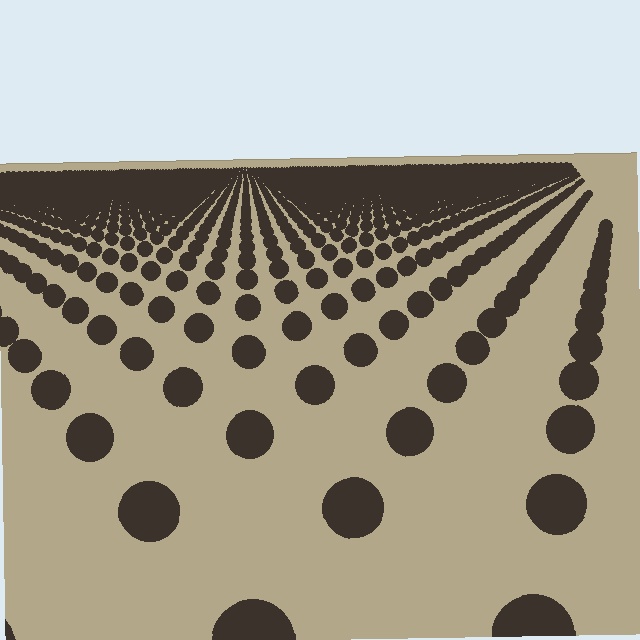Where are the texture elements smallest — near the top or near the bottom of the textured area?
Near the top.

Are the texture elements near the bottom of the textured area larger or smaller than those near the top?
Larger. Near the bottom, elements are closer to the viewer and appear at a bigger on-screen size.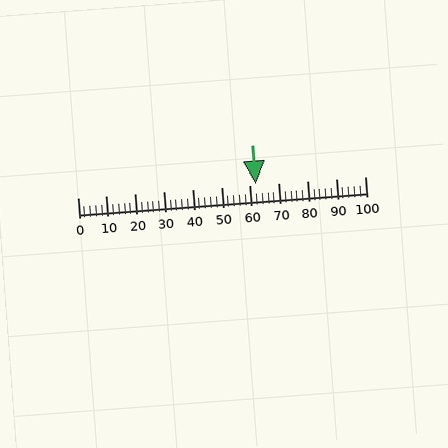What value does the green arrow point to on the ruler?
The green arrow points to approximately 62.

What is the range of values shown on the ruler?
The ruler shows values from 0 to 100.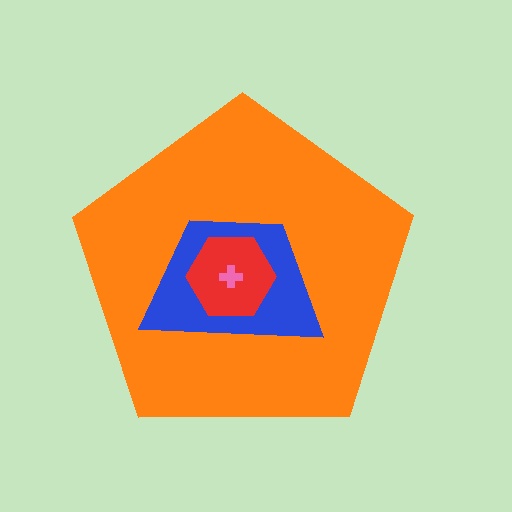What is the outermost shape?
The orange pentagon.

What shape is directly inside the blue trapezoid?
The red hexagon.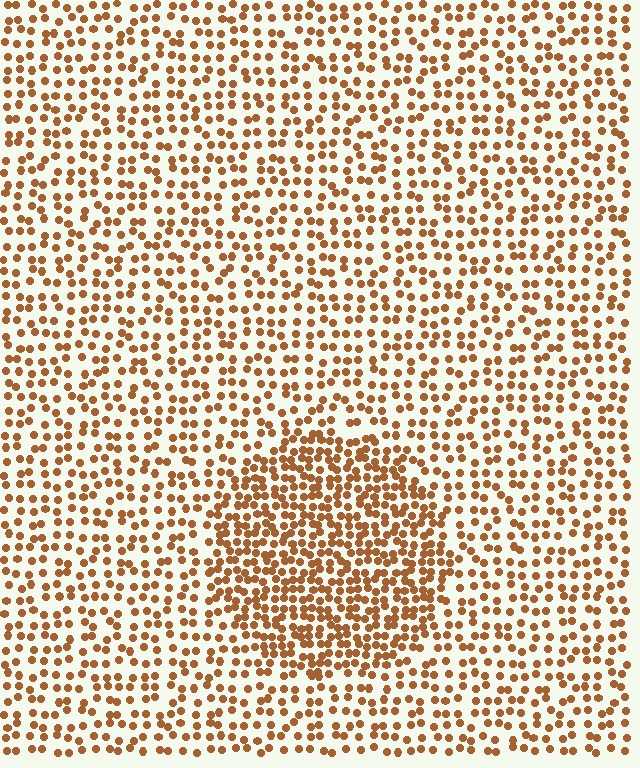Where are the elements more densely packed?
The elements are more densely packed inside the circle boundary.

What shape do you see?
I see a circle.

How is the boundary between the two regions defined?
The boundary is defined by a change in element density (approximately 1.8x ratio). All elements are the same color, size, and shape.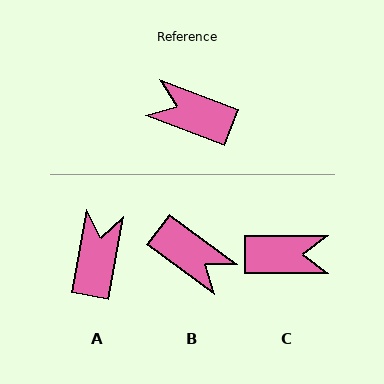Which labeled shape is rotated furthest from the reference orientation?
B, about 165 degrees away.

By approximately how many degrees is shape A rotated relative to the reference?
Approximately 79 degrees clockwise.